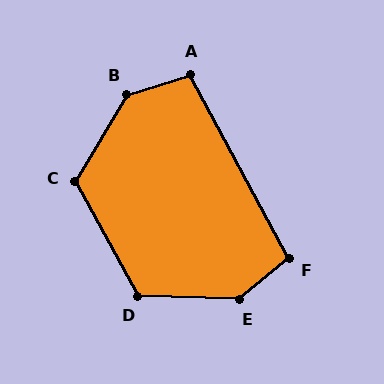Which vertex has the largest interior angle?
E, at approximately 138 degrees.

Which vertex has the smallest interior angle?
A, at approximately 101 degrees.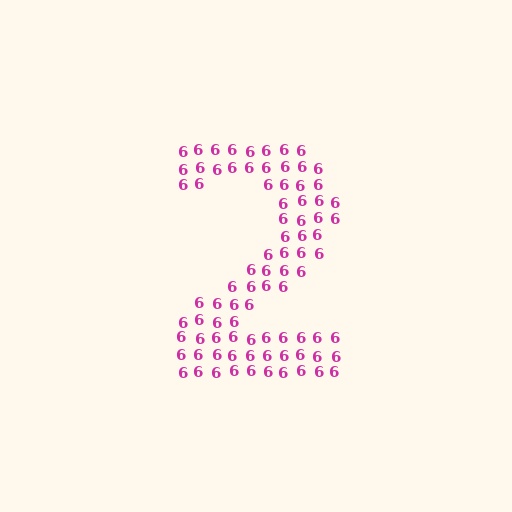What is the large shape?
The large shape is the digit 2.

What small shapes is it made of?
It is made of small digit 6's.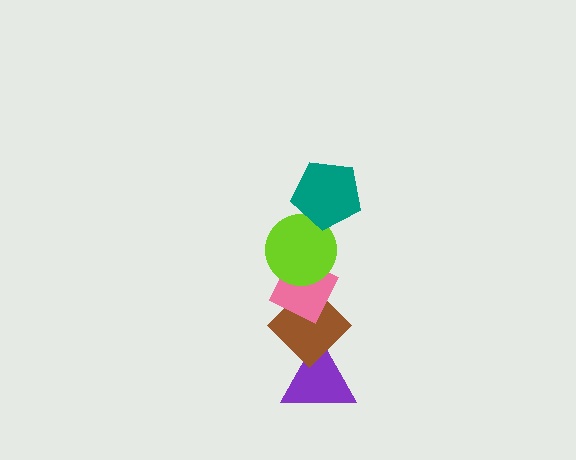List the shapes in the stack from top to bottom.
From top to bottom: the teal pentagon, the lime circle, the pink diamond, the brown diamond, the purple triangle.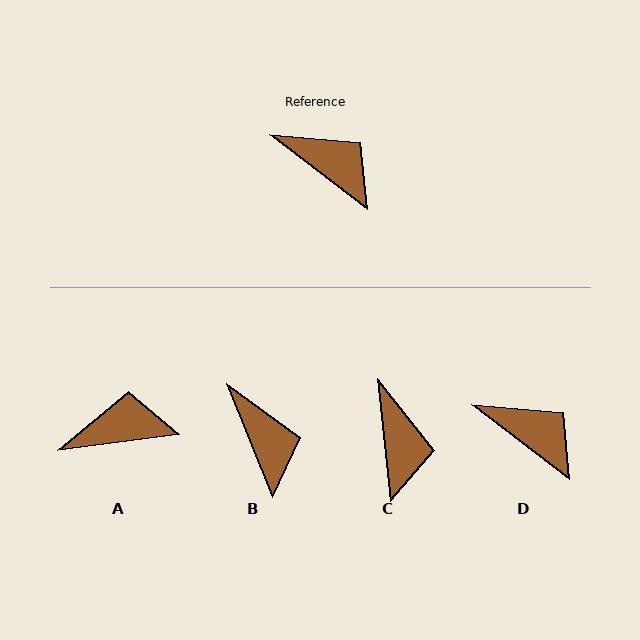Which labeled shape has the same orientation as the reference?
D.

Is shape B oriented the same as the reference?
No, it is off by about 31 degrees.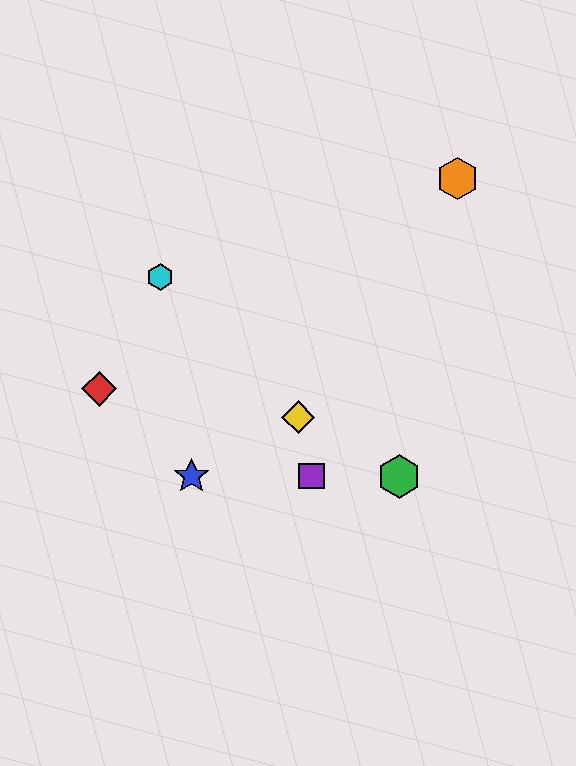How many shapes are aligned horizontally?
3 shapes (the blue star, the green hexagon, the purple square) are aligned horizontally.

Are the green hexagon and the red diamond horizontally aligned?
No, the green hexagon is at y≈476 and the red diamond is at y≈389.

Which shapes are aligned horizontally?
The blue star, the green hexagon, the purple square are aligned horizontally.